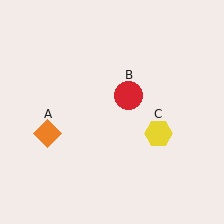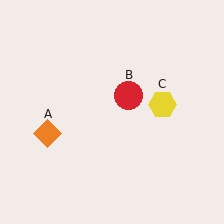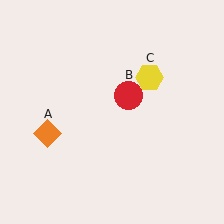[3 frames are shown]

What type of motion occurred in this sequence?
The yellow hexagon (object C) rotated counterclockwise around the center of the scene.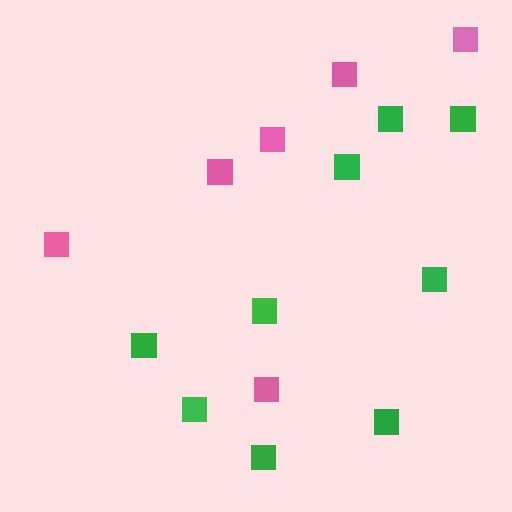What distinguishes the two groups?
There are 2 groups: one group of pink squares (6) and one group of green squares (9).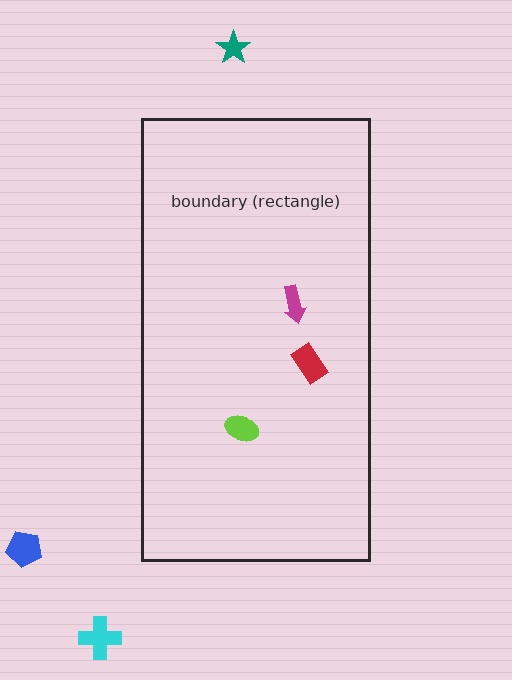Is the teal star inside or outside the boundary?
Outside.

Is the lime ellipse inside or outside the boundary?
Inside.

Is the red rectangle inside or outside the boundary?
Inside.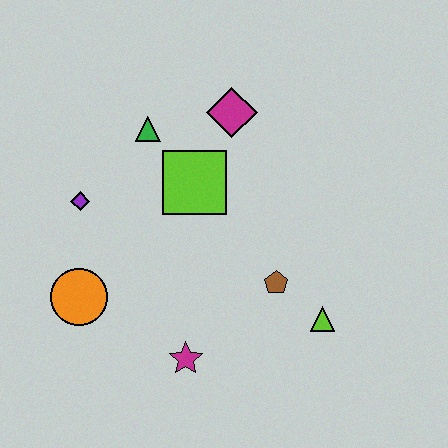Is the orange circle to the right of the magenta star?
No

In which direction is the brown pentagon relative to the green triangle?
The brown pentagon is below the green triangle.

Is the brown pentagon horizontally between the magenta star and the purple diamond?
No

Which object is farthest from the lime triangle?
The purple diamond is farthest from the lime triangle.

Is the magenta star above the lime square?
No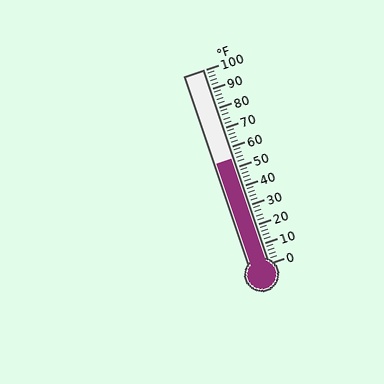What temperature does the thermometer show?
The thermometer shows approximately 54°F.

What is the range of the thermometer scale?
The thermometer scale ranges from 0°F to 100°F.